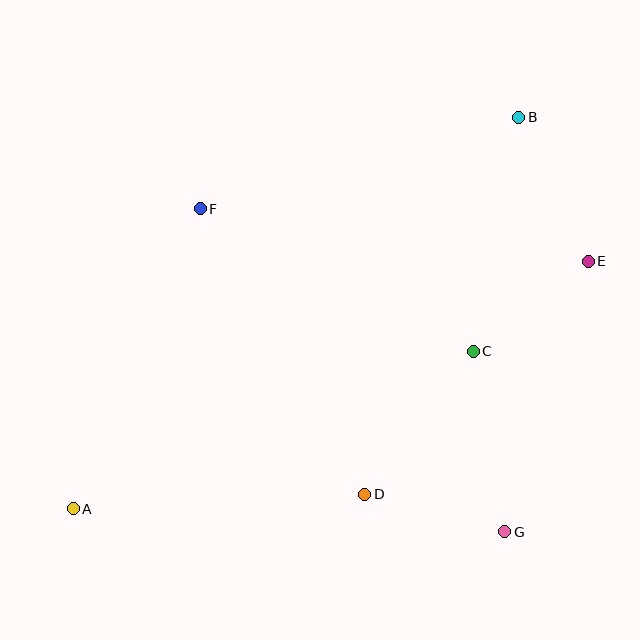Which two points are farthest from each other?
Points A and B are farthest from each other.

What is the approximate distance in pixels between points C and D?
The distance between C and D is approximately 180 pixels.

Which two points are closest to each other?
Points D and G are closest to each other.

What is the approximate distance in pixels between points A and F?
The distance between A and F is approximately 326 pixels.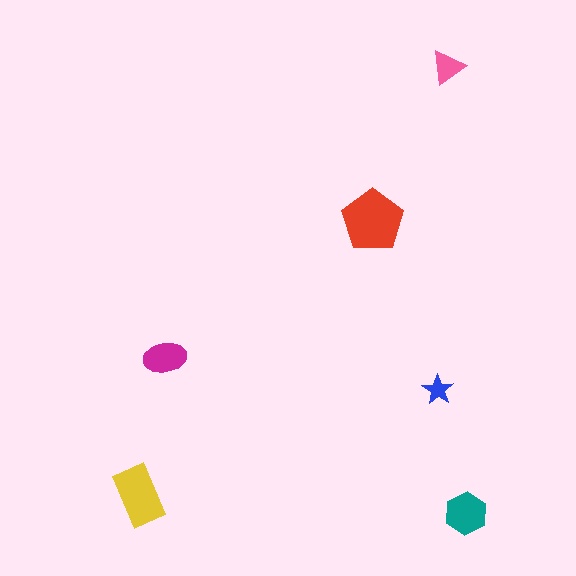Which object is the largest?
The red pentagon.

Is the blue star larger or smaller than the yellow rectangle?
Smaller.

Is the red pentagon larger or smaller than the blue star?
Larger.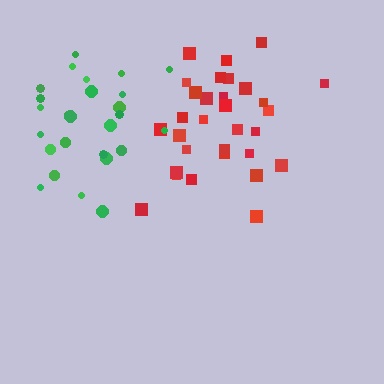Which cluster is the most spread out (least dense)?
Green.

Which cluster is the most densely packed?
Red.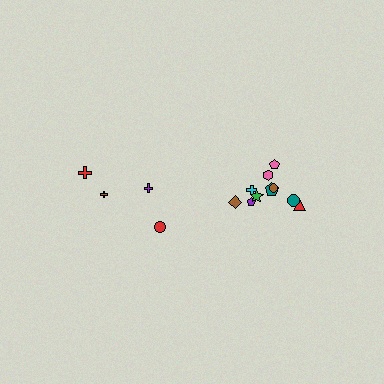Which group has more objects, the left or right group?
The right group.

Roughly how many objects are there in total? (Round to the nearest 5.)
Roughly 15 objects in total.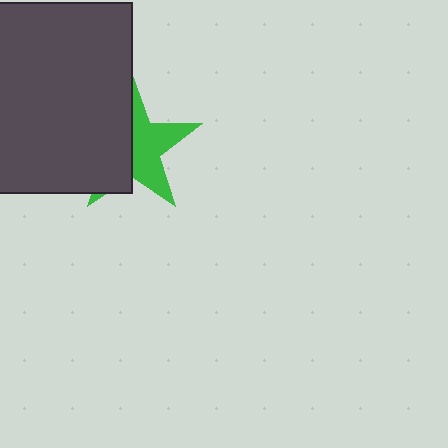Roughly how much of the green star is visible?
About half of it is visible (roughly 49%).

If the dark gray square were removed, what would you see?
You would see the complete green star.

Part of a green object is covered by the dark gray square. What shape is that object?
It is a star.